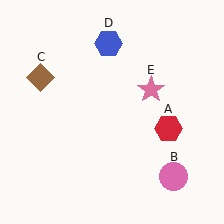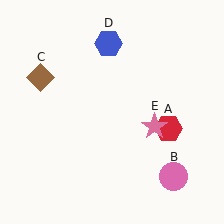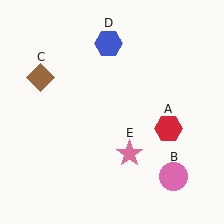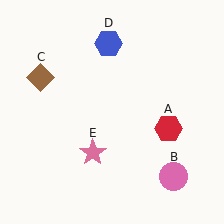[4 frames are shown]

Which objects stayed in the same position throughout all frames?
Red hexagon (object A) and pink circle (object B) and brown diamond (object C) and blue hexagon (object D) remained stationary.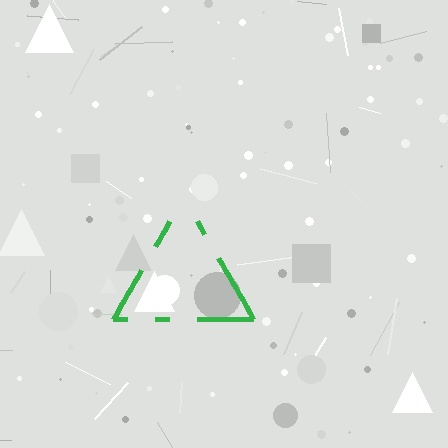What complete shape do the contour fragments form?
The contour fragments form a triangle.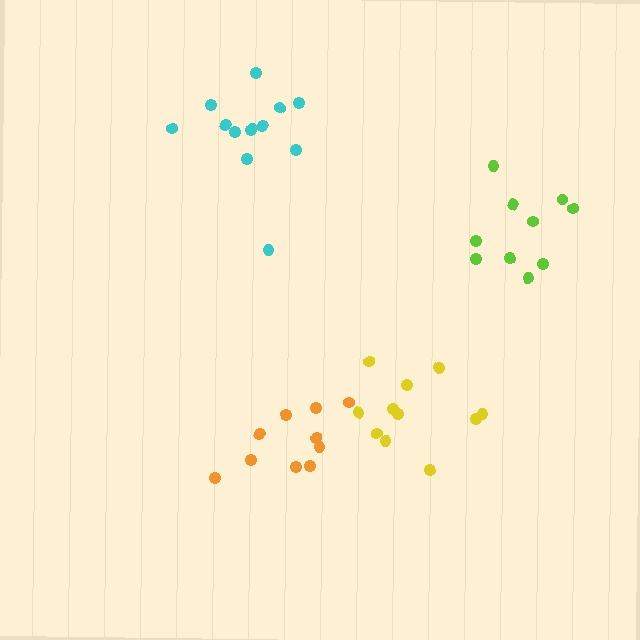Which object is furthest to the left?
The cyan cluster is leftmost.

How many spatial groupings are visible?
There are 4 spatial groupings.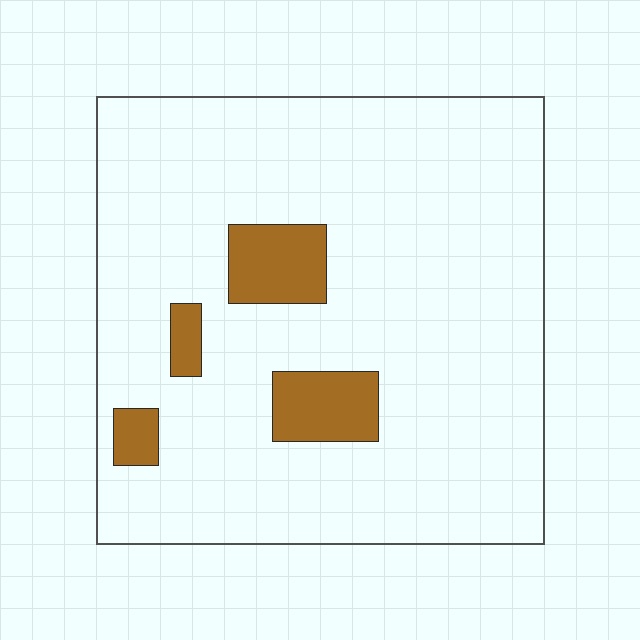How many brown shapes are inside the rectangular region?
4.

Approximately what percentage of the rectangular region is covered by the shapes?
Approximately 10%.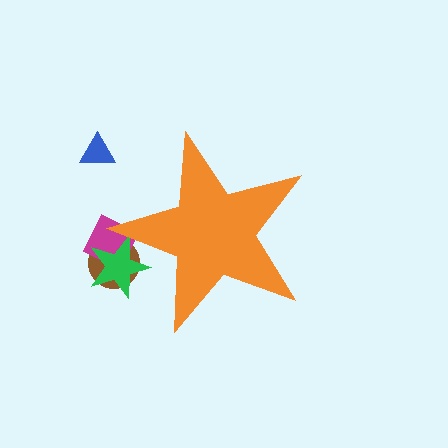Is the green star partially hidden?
Yes, the green star is partially hidden behind the orange star.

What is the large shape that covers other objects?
An orange star.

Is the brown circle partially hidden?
Yes, the brown circle is partially hidden behind the orange star.